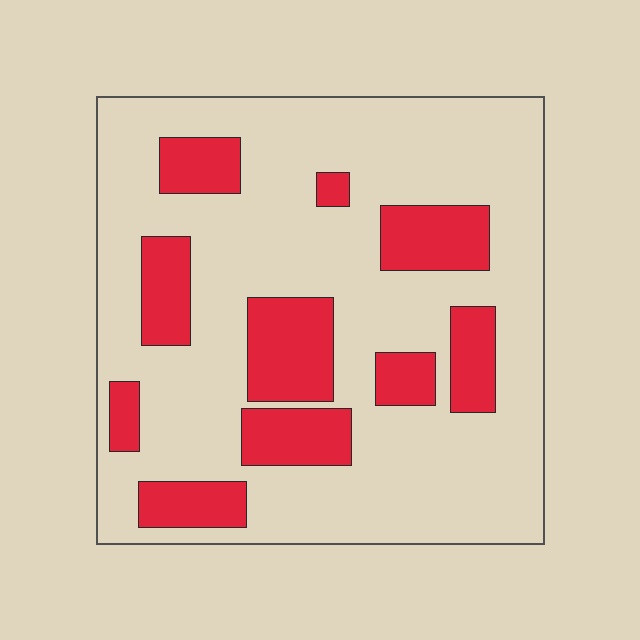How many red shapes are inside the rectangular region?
10.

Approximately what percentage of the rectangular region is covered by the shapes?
Approximately 25%.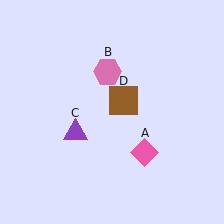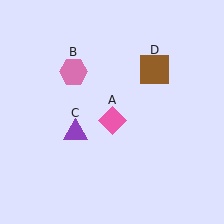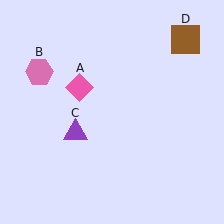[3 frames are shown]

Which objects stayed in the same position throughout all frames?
Purple triangle (object C) remained stationary.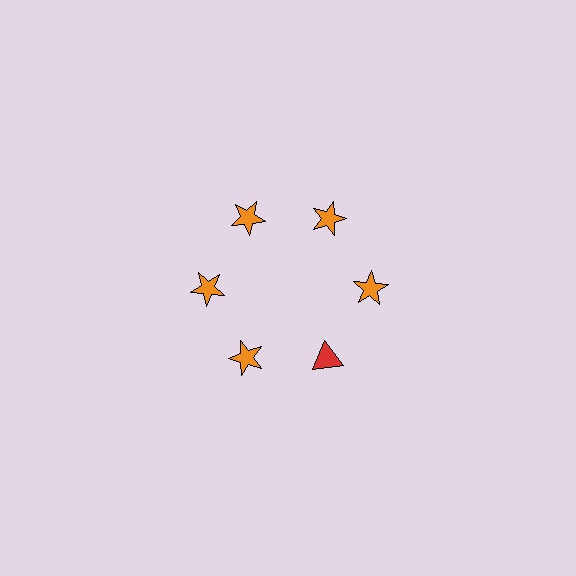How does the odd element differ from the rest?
It differs in both color (red instead of orange) and shape (triangle instead of star).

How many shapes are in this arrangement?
There are 6 shapes arranged in a ring pattern.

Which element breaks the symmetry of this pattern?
The red triangle at roughly the 5 o'clock position breaks the symmetry. All other shapes are orange stars.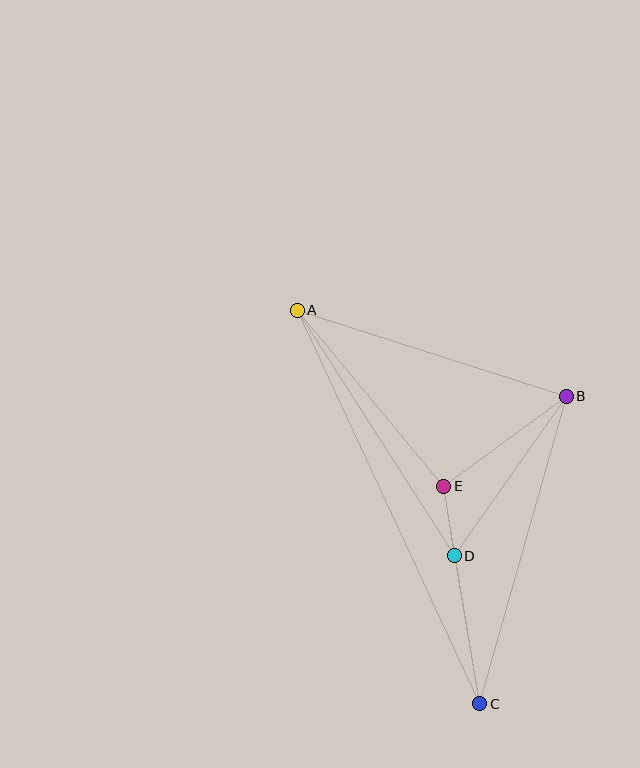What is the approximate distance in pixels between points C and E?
The distance between C and E is approximately 220 pixels.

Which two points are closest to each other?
Points D and E are closest to each other.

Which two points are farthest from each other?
Points A and C are farthest from each other.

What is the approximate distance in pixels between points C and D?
The distance between C and D is approximately 150 pixels.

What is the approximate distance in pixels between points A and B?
The distance between A and B is approximately 282 pixels.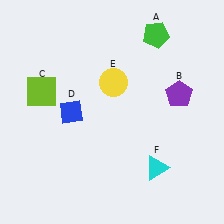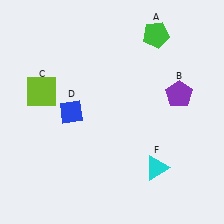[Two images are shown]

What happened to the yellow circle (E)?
The yellow circle (E) was removed in Image 2. It was in the top-right area of Image 1.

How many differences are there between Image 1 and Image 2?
There is 1 difference between the two images.